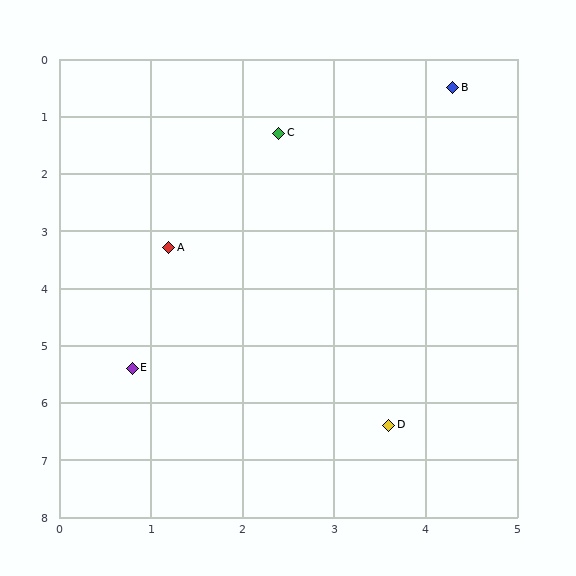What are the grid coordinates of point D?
Point D is at approximately (3.6, 6.4).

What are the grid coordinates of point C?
Point C is at approximately (2.4, 1.3).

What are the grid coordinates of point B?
Point B is at approximately (4.3, 0.5).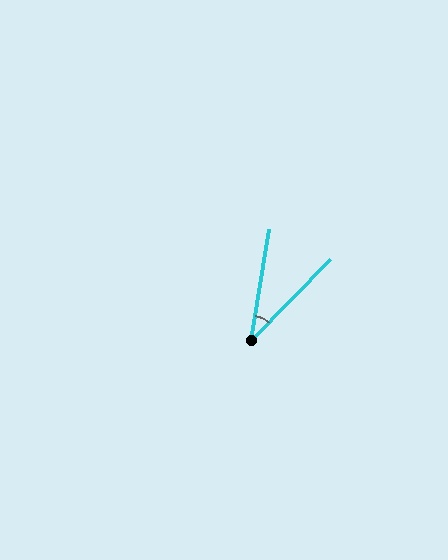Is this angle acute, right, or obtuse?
It is acute.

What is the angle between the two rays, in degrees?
Approximately 35 degrees.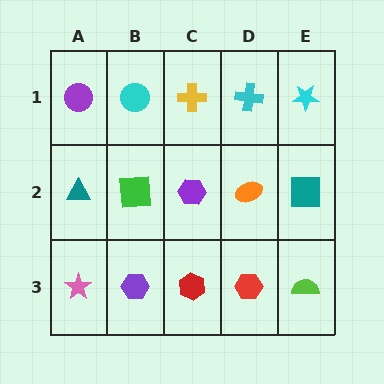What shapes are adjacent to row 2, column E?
A cyan star (row 1, column E), a lime semicircle (row 3, column E), an orange ellipse (row 2, column D).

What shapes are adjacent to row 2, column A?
A purple circle (row 1, column A), a pink star (row 3, column A), a green square (row 2, column B).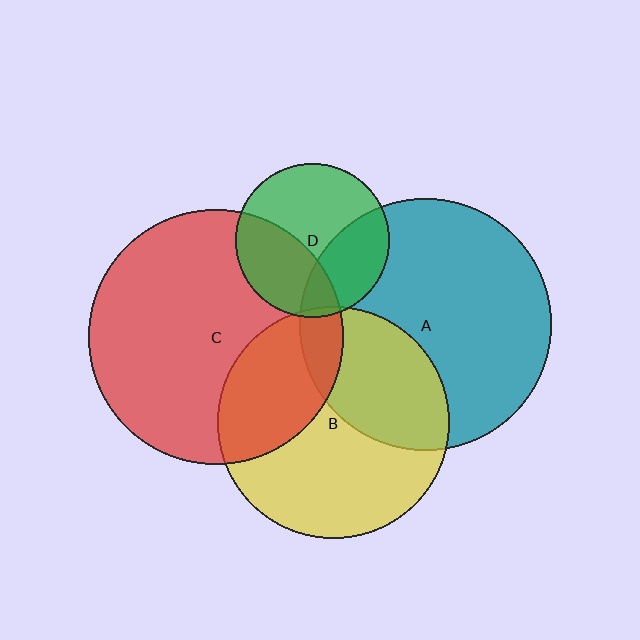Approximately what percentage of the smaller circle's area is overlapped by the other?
Approximately 30%.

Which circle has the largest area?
Circle C (red).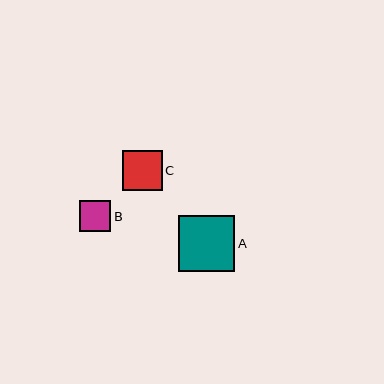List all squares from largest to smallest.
From largest to smallest: A, C, B.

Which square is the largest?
Square A is the largest with a size of approximately 56 pixels.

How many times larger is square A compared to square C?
Square A is approximately 1.4 times the size of square C.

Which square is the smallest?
Square B is the smallest with a size of approximately 32 pixels.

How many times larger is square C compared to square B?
Square C is approximately 1.3 times the size of square B.